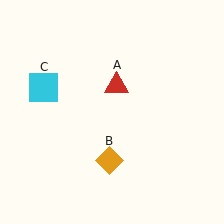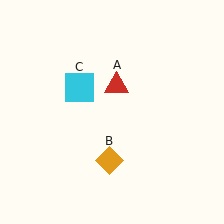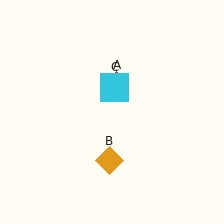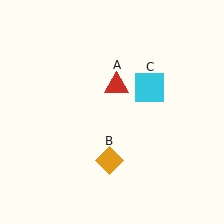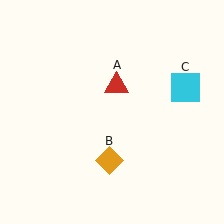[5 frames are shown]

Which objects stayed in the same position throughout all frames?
Red triangle (object A) and orange diamond (object B) remained stationary.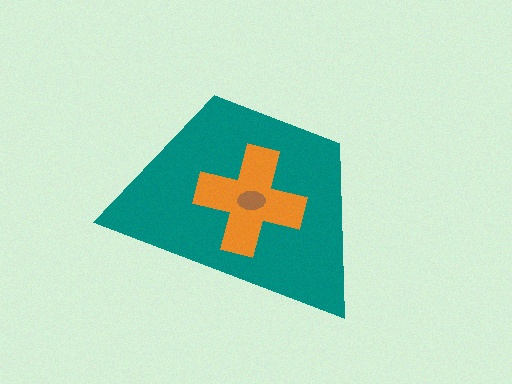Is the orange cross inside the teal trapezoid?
Yes.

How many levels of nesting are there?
3.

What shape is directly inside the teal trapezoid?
The orange cross.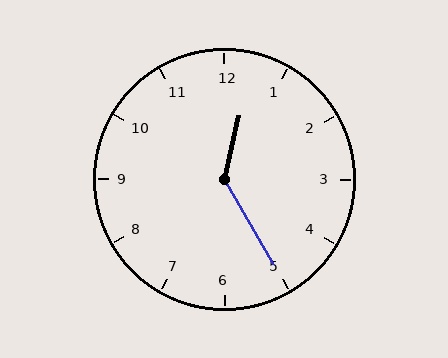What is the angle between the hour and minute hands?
Approximately 138 degrees.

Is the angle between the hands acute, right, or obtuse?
It is obtuse.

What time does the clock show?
12:25.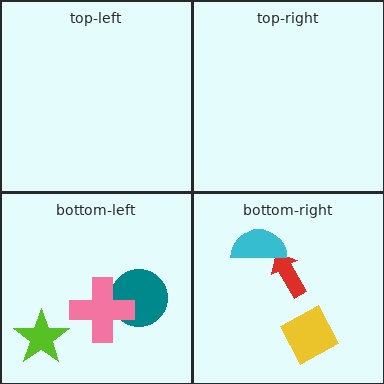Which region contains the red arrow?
The bottom-right region.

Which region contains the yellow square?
The bottom-right region.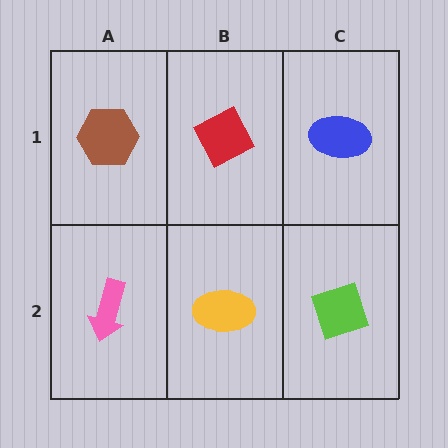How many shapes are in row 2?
3 shapes.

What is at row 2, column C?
A lime diamond.